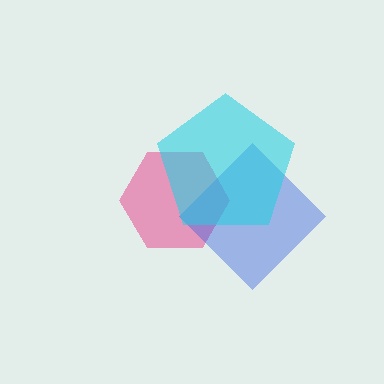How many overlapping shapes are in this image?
There are 3 overlapping shapes in the image.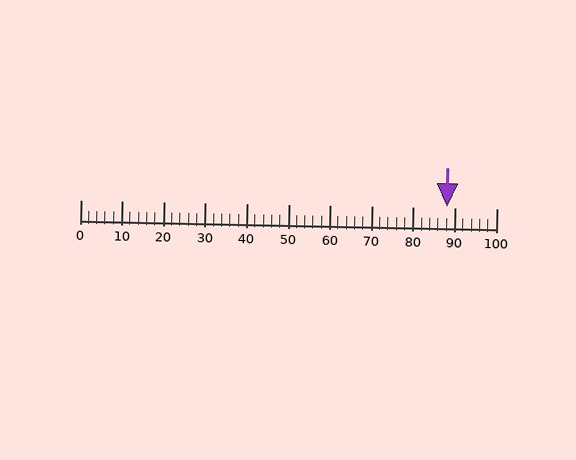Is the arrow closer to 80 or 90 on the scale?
The arrow is closer to 90.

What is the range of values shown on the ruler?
The ruler shows values from 0 to 100.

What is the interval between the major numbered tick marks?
The major tick marks are spaced 10 units apart.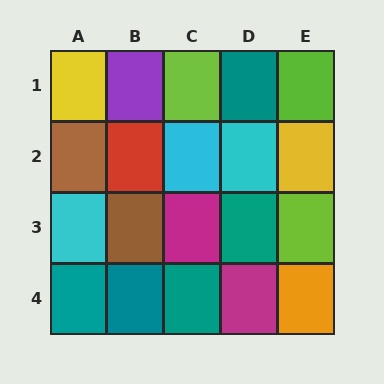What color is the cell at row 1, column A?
Yellow.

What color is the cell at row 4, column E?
Orange.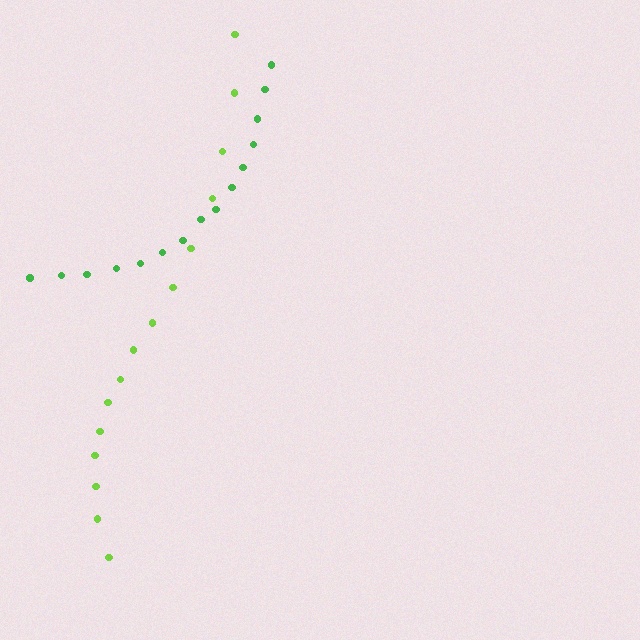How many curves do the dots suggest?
There are 2 distinct paths.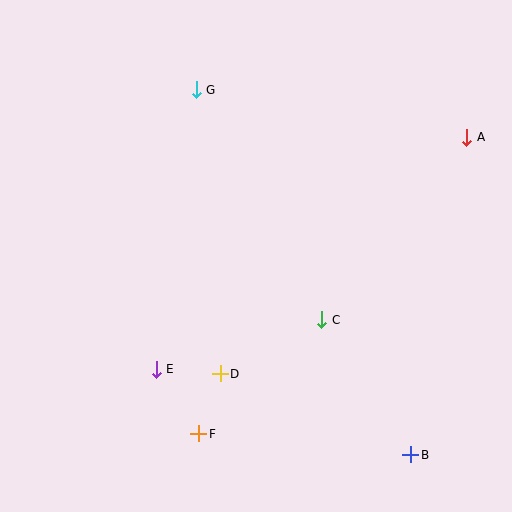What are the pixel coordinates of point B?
Point B is at (411, 455).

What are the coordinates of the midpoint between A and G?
The midpoint between A and G is at (332, 114).